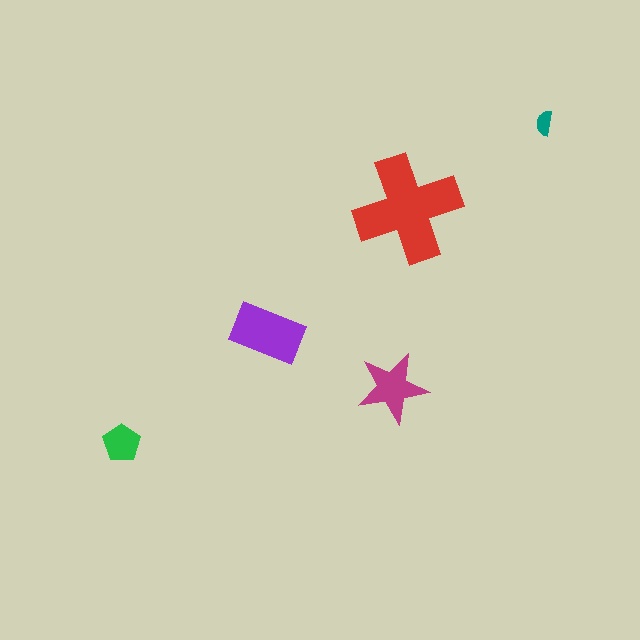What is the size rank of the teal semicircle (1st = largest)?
5th.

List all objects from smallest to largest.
The teal semicircle, the green pentagon, the magenta star, the purple rectangle, the red cross.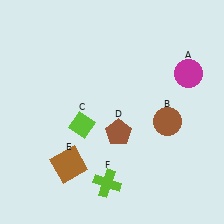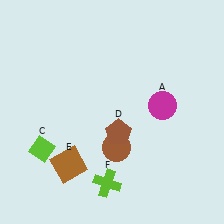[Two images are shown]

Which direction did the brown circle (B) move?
The brown circle (B) moved left.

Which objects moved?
The objects that moved are: the magenta circle (A), the brown circle (B), the lime diamond (C).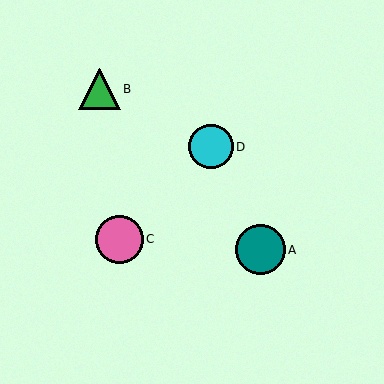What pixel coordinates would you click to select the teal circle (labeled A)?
Click at (261, 250) to select the teal circle A.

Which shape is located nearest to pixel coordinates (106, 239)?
The pink circle (labeled C) at (119, 239) is nearest to that location.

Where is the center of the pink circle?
The center of the pink circle is at (119, 239).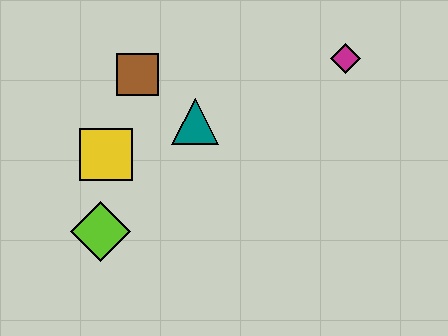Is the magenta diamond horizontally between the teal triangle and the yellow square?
No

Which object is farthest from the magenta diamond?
The lime diamond is farthest from the magenta diamond.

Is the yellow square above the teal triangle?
No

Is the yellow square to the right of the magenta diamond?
No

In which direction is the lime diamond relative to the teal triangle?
The lime diamond is below the teal triangle.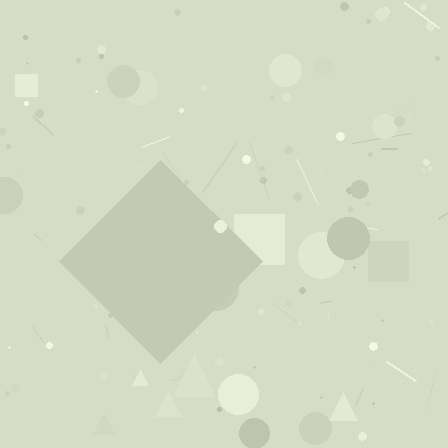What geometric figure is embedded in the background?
A diamond is embedded in the background.